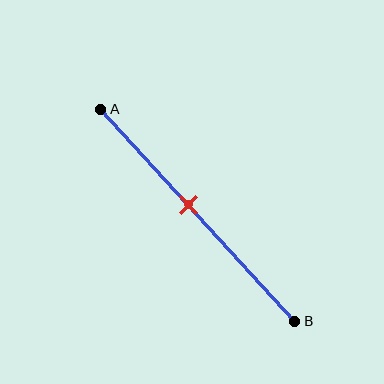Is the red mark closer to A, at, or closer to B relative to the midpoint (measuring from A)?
The red mark is closer to point A than the midpoint of segment AB.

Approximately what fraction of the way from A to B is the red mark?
The red mark is approximately 45% of the way from A to B.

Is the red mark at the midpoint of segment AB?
No, the mark is at about 45% from A, not at the 50% midpoint.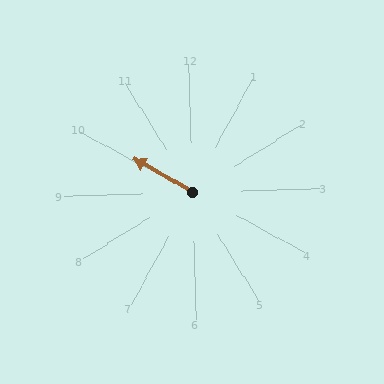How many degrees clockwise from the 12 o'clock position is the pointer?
Approximately 302 degrees.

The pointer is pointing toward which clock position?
Roughly 10 o'clock.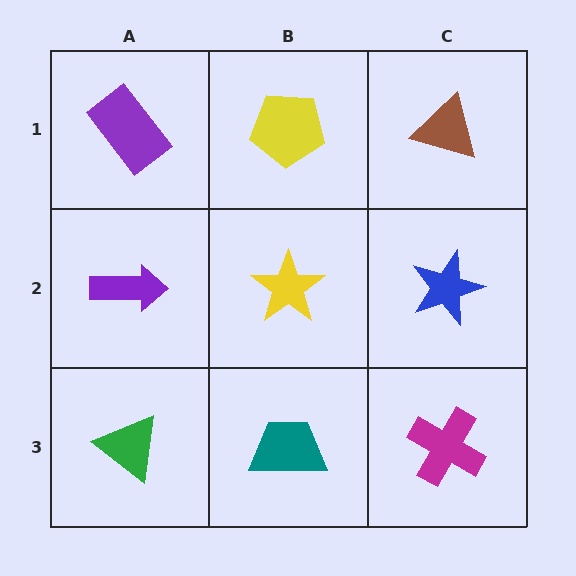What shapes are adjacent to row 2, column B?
A yellow pentagon (row 1, column B), a teal trapezoid (row 3, column B), a purple arrow (row 2, column A), a blue star (row 2, column C).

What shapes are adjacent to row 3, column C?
A blue star (row 2, column C), a teal trapezoid (row 3, column B).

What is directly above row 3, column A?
A purple arrow.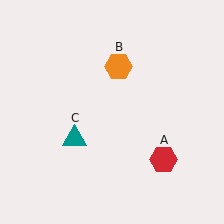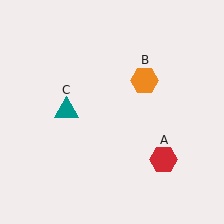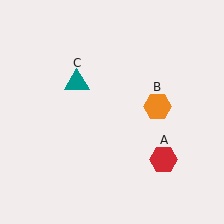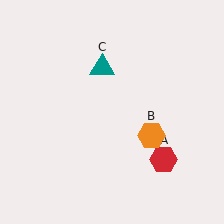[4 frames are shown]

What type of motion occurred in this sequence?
The orange hexagon (object B), teal triangle (object C) rotated clockwise around the center of the scene.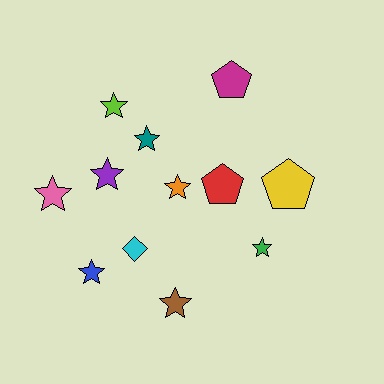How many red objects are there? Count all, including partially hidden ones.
There is 1 red object.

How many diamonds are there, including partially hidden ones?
There is 1 diamond.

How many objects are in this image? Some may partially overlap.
There are 12 objects.